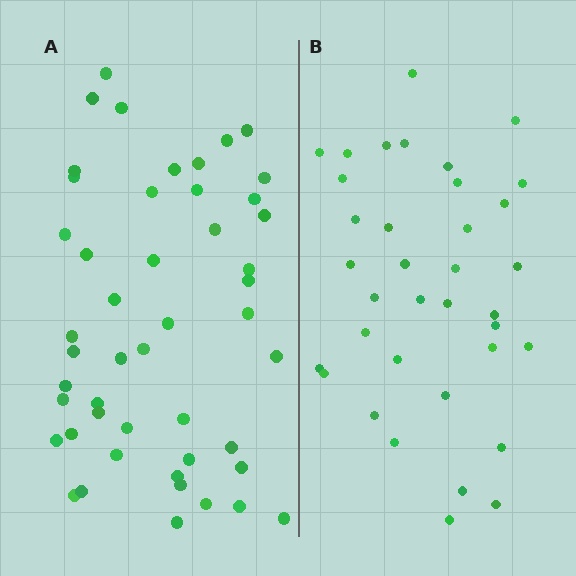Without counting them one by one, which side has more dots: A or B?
Region A (the left region) has more dots.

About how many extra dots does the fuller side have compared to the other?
Region A has roughly 12 or so more dots than region B.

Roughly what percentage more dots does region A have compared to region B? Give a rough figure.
About 35% more.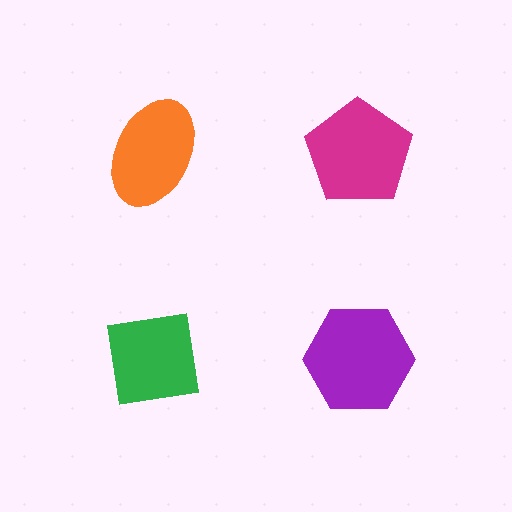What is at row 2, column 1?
A green square.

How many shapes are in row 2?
2 shapes.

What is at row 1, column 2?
A magenta pentagon.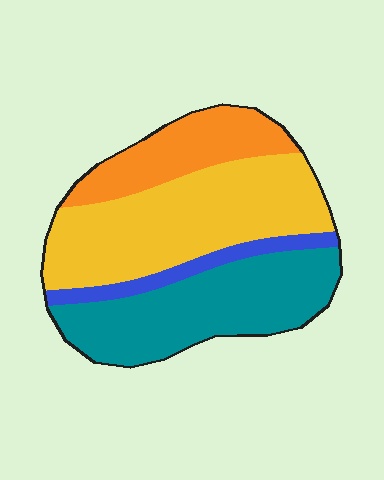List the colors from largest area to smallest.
From largest to smallest: yellow, teal, orange, blue.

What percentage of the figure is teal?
Teal takes up between a quarter and a half of the figure.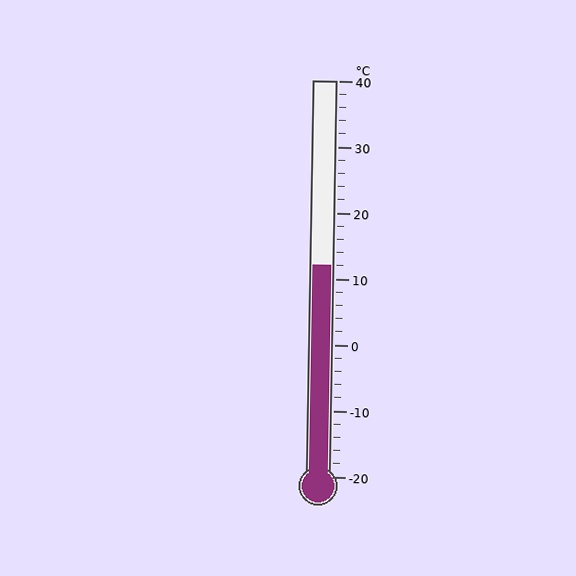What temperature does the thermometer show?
The thermometer shows approximately 12°C.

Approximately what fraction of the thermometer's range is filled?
The thermometer is filled to approximately 55% of its range.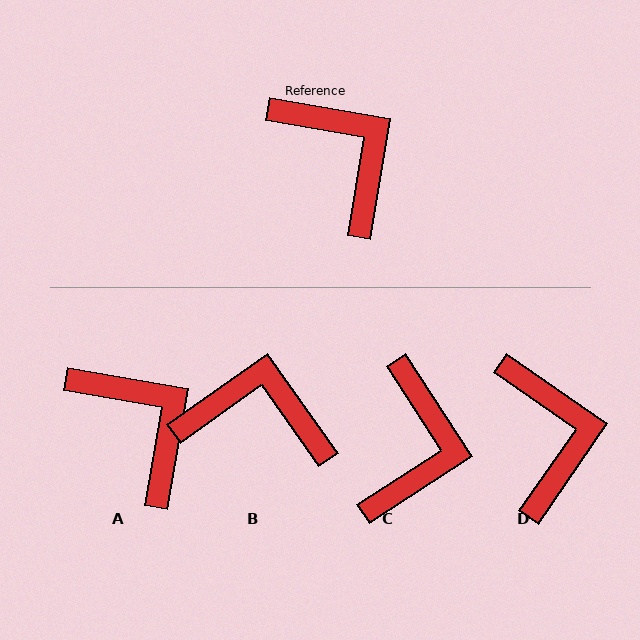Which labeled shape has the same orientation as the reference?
A.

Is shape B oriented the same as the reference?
No, it is off by about 45 degrees.